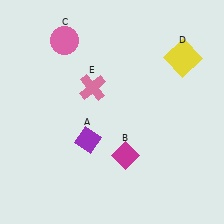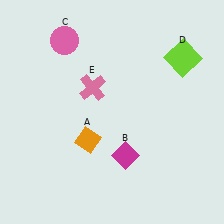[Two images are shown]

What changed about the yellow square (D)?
In Image 1, D is yellow. In Image 2, it changed to lime.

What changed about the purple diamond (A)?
In Image 1, A is purple. In Image 2, it changed to orange.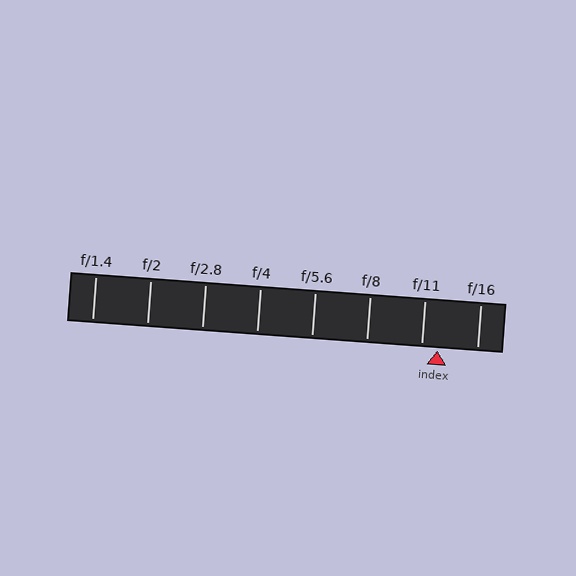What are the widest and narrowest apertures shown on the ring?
The widest aperture shown is f/1.4 and the narrowest is f/16.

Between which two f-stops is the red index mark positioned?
The index mark is between f/11 and f/16.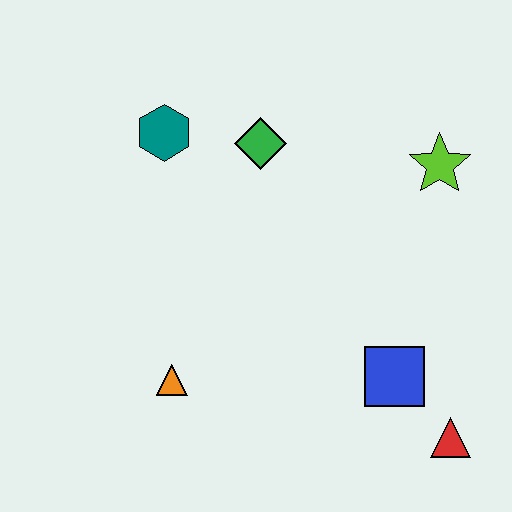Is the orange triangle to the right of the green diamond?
No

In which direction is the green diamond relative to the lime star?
The green diamond is to the left of the lime star.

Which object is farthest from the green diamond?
The red triangle is farthest from the green diamond.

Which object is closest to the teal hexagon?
The green diamond is closest to the teal hexagon.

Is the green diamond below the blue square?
No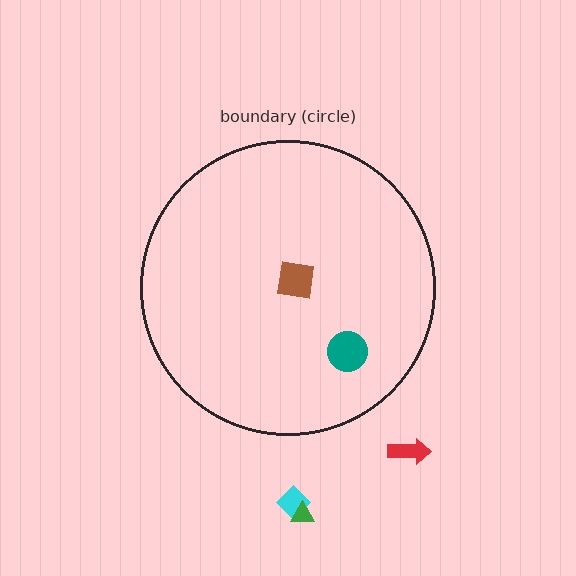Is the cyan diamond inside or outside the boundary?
Outside.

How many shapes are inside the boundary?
2 inside, 3 outside.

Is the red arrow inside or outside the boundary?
Outside.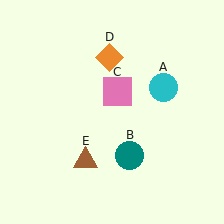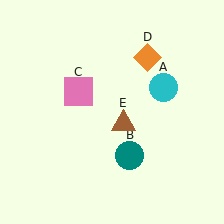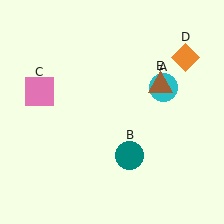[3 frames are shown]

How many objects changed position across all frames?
3 objects changed position: pink square (object C), orange diamond (object D), brown triangle (object E).